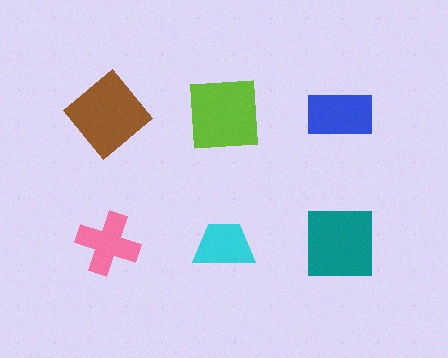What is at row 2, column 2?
A cyan trapezoid.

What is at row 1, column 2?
A lime square.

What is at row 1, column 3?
A blue rectangle.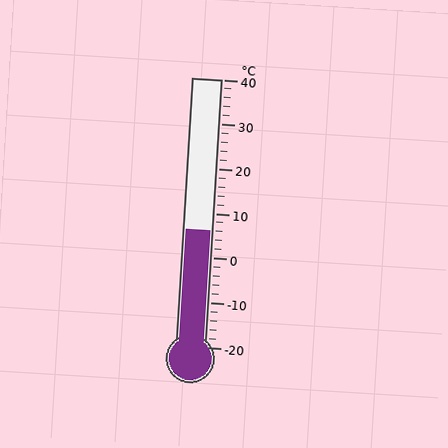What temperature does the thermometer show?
The thermometer shows approximately 6°C.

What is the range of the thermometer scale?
The thermometer scale ranges from -20°C to 40°C.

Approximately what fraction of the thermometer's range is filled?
The thermometer is filled to approximately 45% of its range.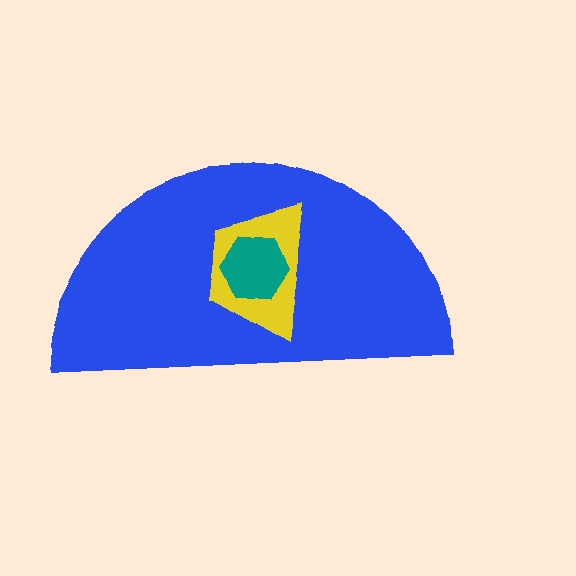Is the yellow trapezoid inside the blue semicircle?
Yes.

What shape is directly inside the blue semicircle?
The yellow trapezoid.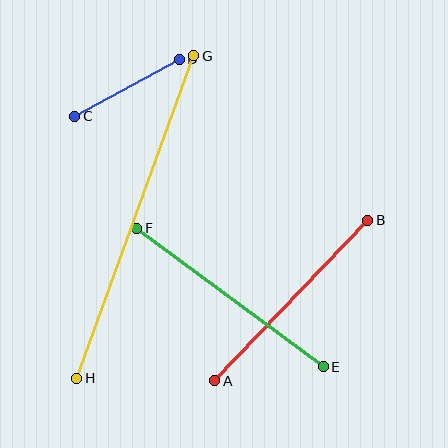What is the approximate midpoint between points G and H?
The midpoint is at approximately (135, 217) pixels.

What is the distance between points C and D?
The distance is approximately 119 pixels.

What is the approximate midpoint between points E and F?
The midpoint is at approximately (230, 297) pixels.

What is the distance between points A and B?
The distance is approximately 222 pixels.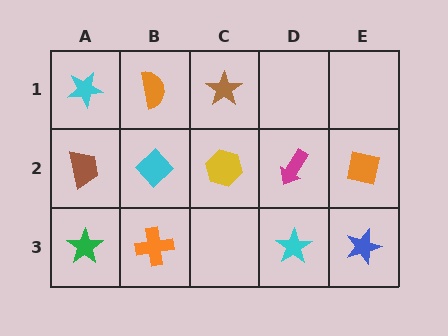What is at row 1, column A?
A cyan star.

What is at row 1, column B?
An orange semicircle.